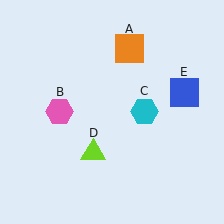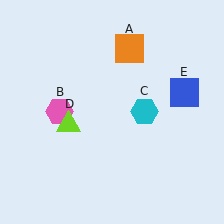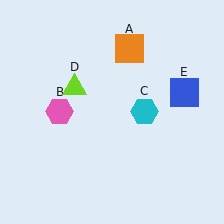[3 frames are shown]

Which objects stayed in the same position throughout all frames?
Orange square (object A) and pink hexagon (object B) and cyan hexagon (object C) and blue square (object E) remained stationary.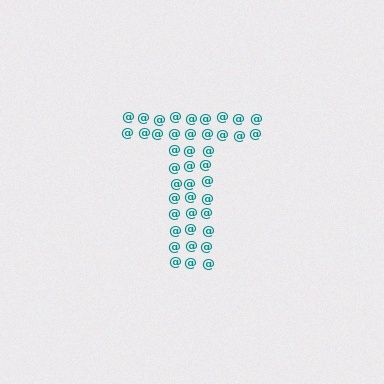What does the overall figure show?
The overall figure shows the letter T.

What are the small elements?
The small elements are at signs.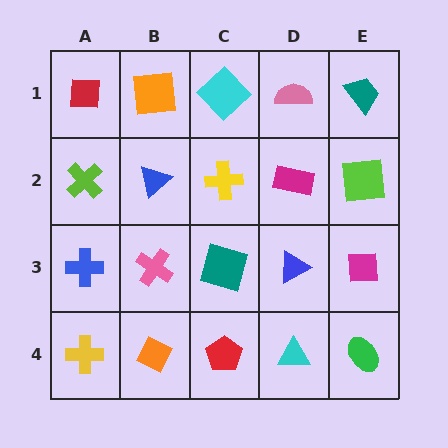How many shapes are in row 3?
5 shapes.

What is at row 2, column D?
A magenta rectangle.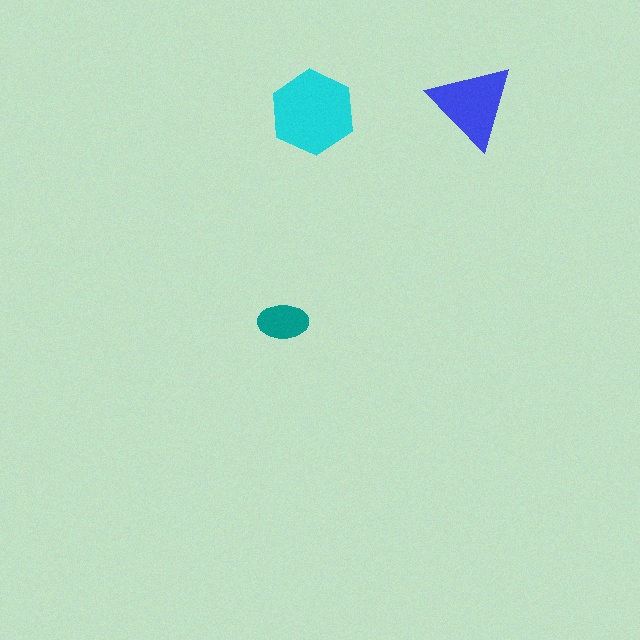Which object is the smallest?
The teal ellipse.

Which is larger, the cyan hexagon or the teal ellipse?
The cyan hexagon.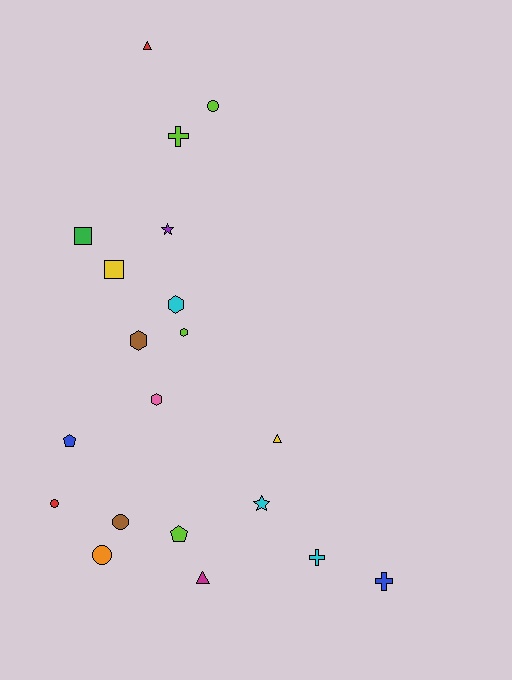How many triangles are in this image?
There are 3 triangles.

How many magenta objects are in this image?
There is 1 magenta object.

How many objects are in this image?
There are 20 objects.